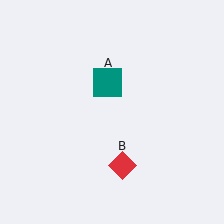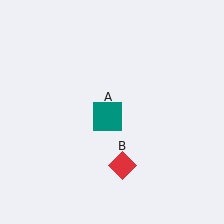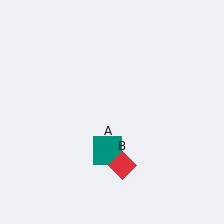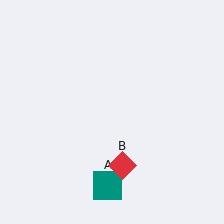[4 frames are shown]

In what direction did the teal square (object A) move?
The teal square (object A) moved down.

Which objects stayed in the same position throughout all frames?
Red diamond (object B) remained stationary.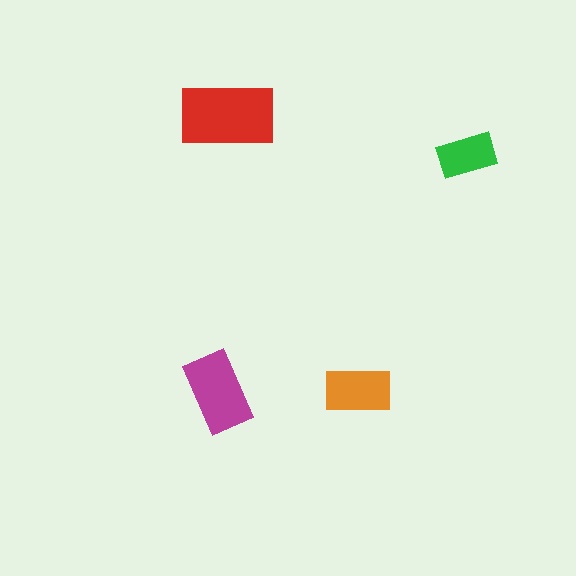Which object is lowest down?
The magenta rectangle is bottommost.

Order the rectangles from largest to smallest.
the red one, the magenta one, the orange one, the green one.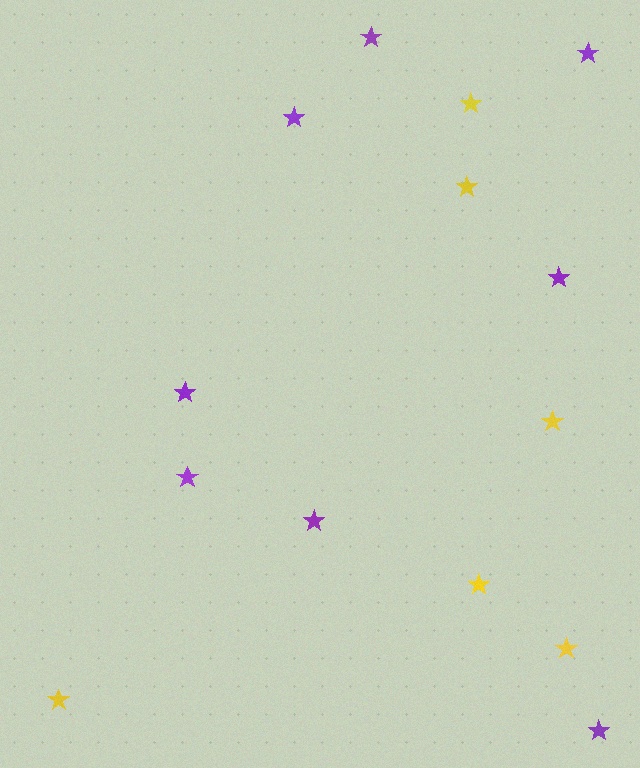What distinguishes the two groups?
There are 2 groups: one group of purple stars (8) and one group of yellow stars (6).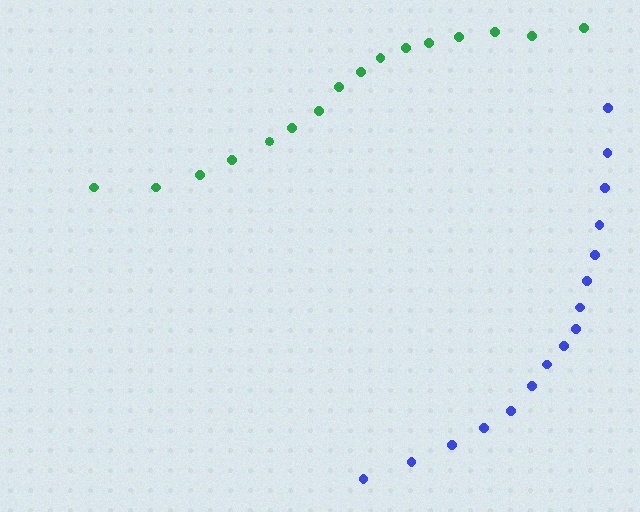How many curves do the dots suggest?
There are 2 distinct paths.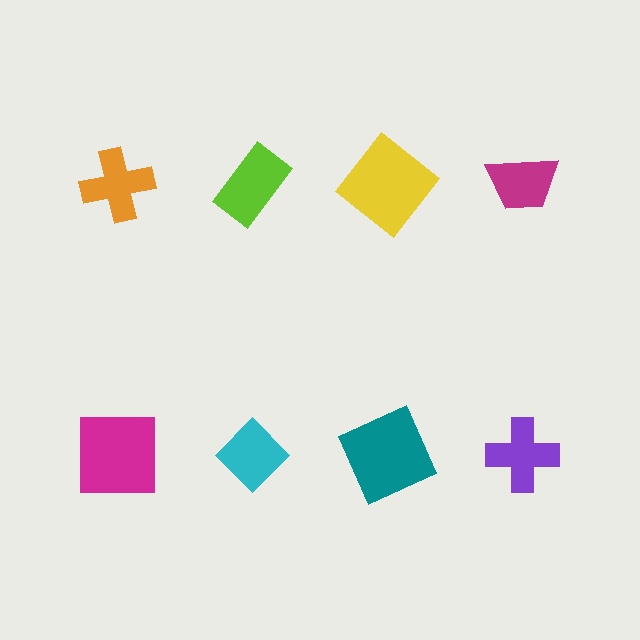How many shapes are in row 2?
4 shapes.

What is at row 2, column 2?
A cyan diamond.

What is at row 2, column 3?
A teal square.